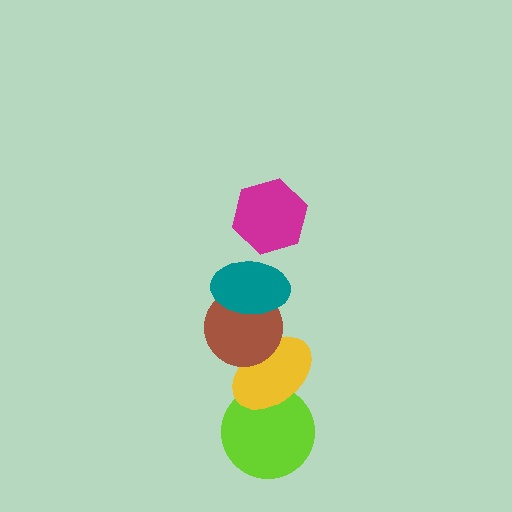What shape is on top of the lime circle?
The yellow ellipse is on top of the lime circle.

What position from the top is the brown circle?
The brown circle is 3rd from the top.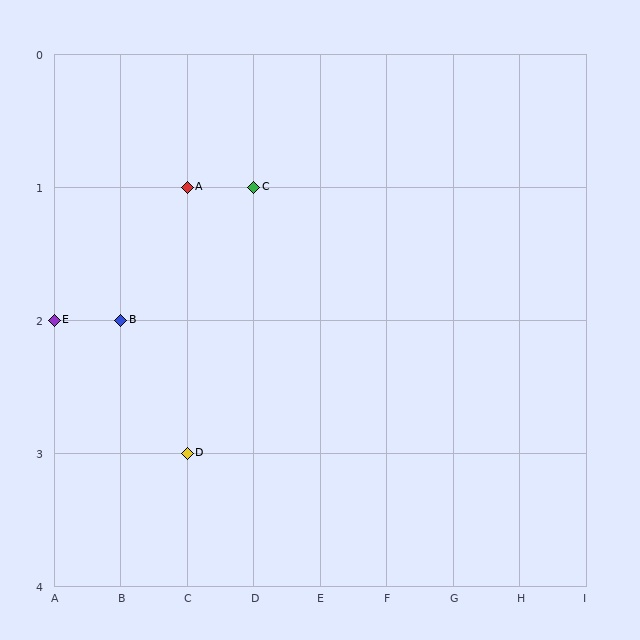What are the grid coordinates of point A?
Point A is at grid coordinates (C, 1).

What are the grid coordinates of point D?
Point D is at grid coordinates (C, 3).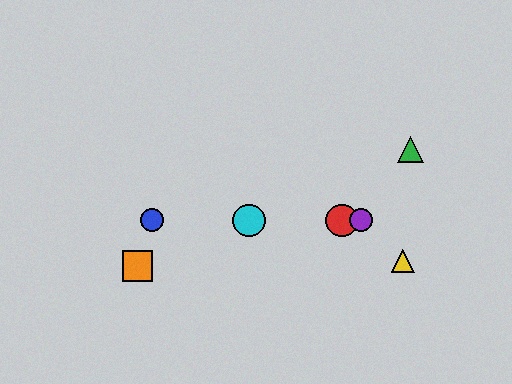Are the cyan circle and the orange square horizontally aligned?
No, the cyan circle is at y≈220 and the orange square is at y≈266.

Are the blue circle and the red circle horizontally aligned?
Yes, both are at y≈220.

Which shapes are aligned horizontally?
The red circle, the blue circle, the purple circle, the cyan circle are aligned horizontally.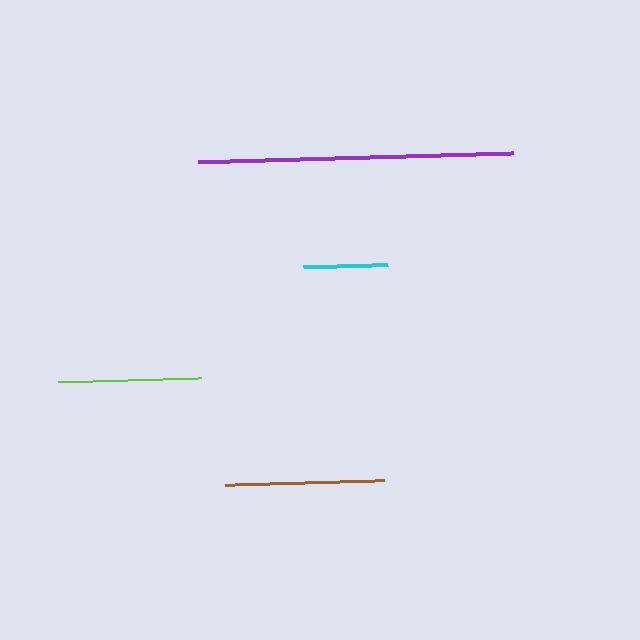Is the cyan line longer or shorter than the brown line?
The brown line is longer than the cyan line.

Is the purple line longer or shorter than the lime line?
The purple line is longer than the lime line.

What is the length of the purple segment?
The purple segment is approximately 315 pixels long.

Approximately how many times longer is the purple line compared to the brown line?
The purple line is approximately 2.0 times the length of the brown line.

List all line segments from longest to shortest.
From longest to shortest: purple, brown, lime, cyan.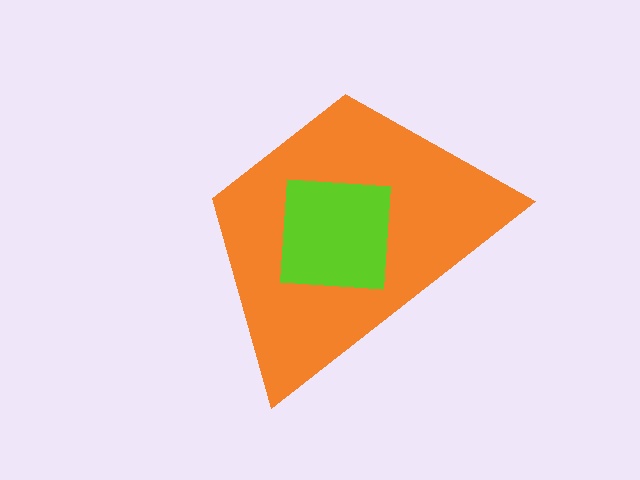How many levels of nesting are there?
2.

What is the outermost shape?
The orange trapezoid.